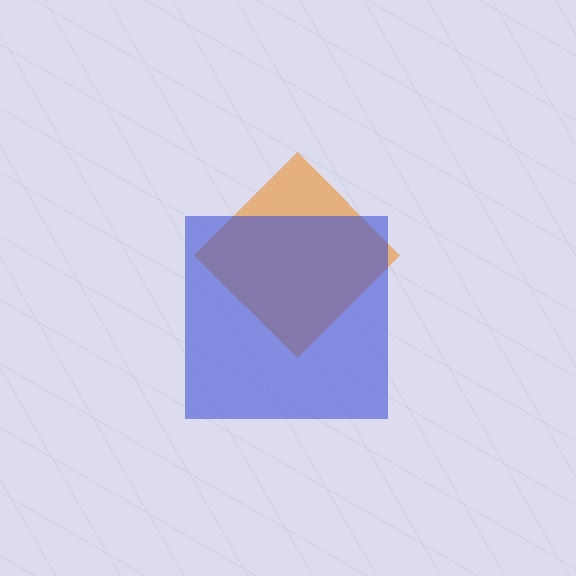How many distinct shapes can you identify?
There are 2 distinct shapes: an orange diamond, a blue square.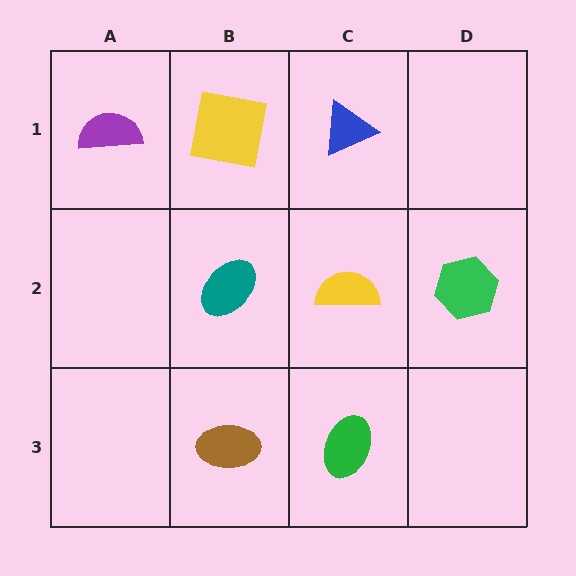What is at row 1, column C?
A blue triangle.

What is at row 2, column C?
A yellow semicircle.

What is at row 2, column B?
A teal ellipse.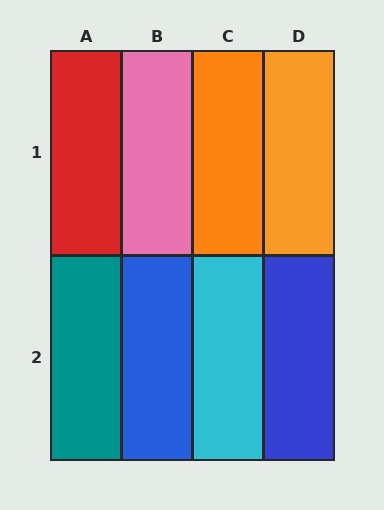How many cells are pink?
1 cell is pink.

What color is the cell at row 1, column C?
Orange.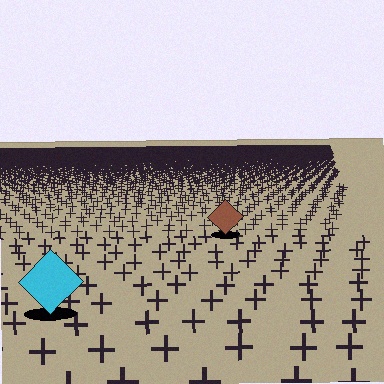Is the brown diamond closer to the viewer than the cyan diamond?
No. The cyan diamond is closer — you can tell from the texture gradient: the ground texture is coarser near it.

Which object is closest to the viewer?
The cyan diamond is closest. The texture marks near it are larger and more spread out.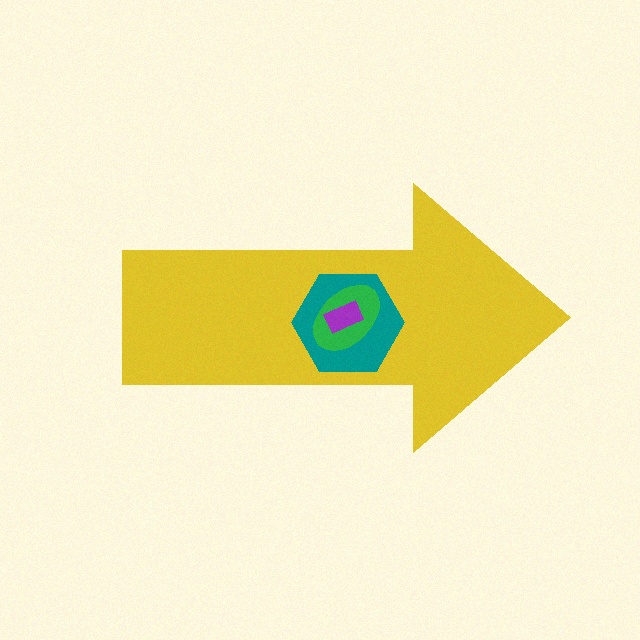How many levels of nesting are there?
4.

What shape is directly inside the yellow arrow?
The teal hexagon.